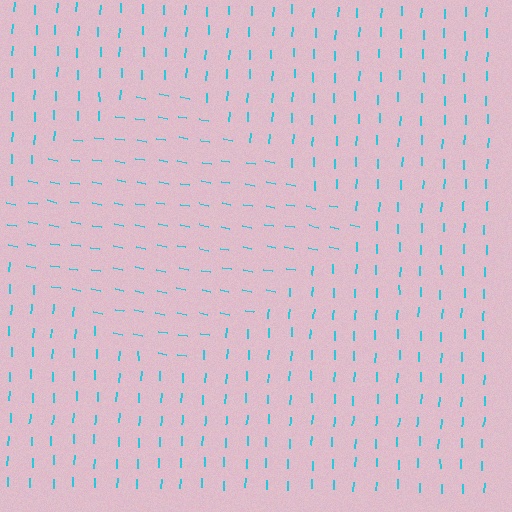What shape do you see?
I see a diamond.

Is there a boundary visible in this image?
Yes, there is a texture boundary formed by a change in line orientation.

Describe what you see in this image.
The image is filled with small cyan line segments. A diamond region in the image has lines oriented differently from the surrounding lines, creating a visible texture boundary.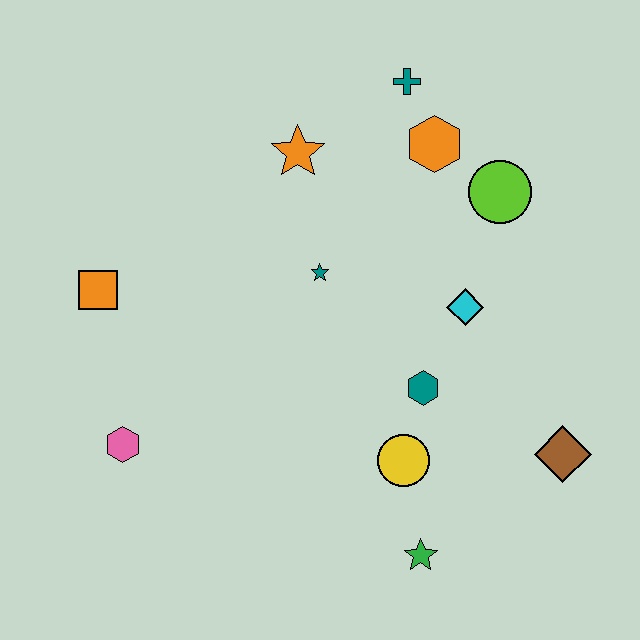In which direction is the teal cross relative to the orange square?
The teal cross is to the right of the orange square.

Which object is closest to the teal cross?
The orange hexagon is closest to the teal cross.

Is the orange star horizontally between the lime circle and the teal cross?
No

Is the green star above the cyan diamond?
No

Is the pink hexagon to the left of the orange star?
Yes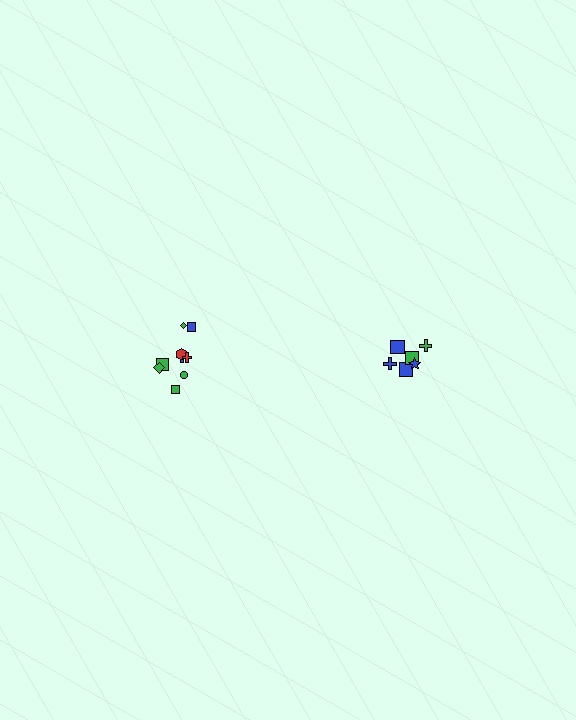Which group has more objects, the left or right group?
The left group.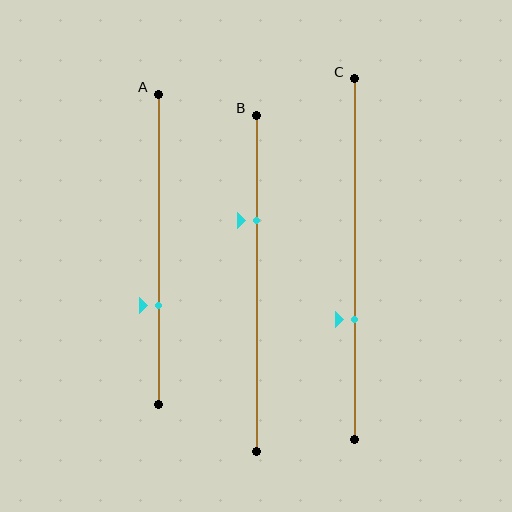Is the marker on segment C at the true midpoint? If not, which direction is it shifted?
No, the marker on segment C is shifted downward by about 17% of the segment length.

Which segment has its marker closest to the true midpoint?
Segment C has its marker closest to the true midpoint.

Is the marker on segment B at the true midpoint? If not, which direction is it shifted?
No, the marker on segment B is shifted upward by about 19% of the segment length.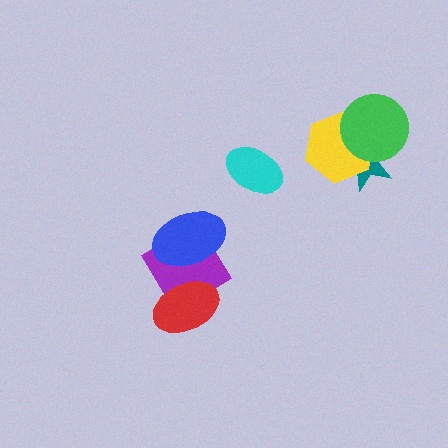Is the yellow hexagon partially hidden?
Yes, it is partially covered by another shape.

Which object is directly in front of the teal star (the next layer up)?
The yellow hexagon is directly in front of the teal star.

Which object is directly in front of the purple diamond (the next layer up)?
The red ellipse is directly in front of the purple diamond.